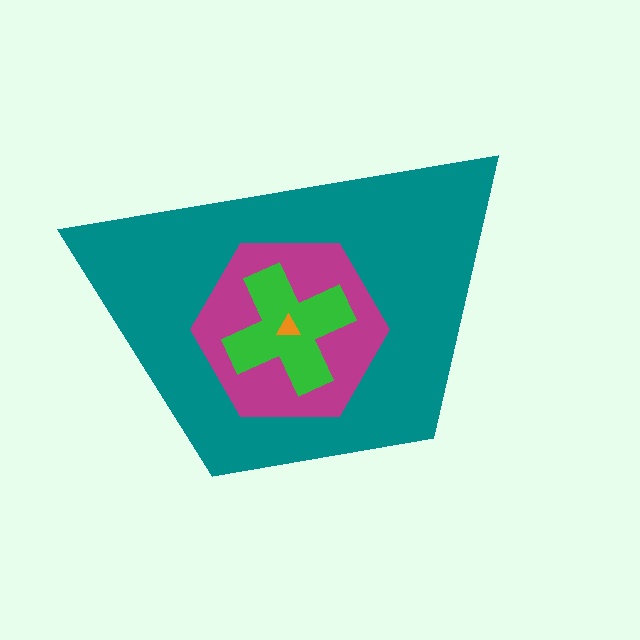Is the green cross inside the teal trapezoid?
Yes.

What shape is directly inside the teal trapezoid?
The magenta hexagon.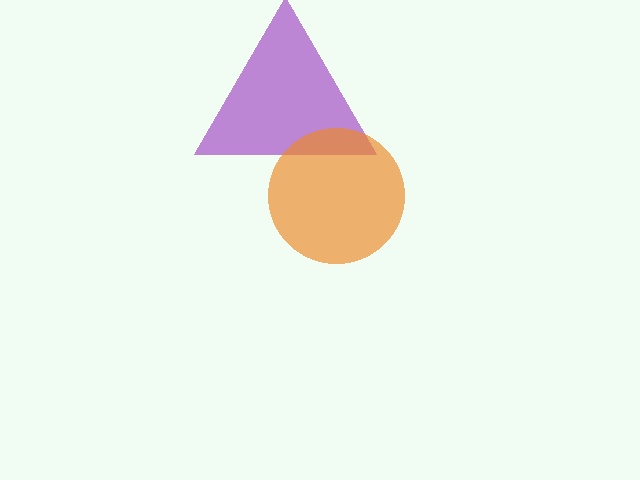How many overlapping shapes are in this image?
There are 2 overlapping shapes in the image.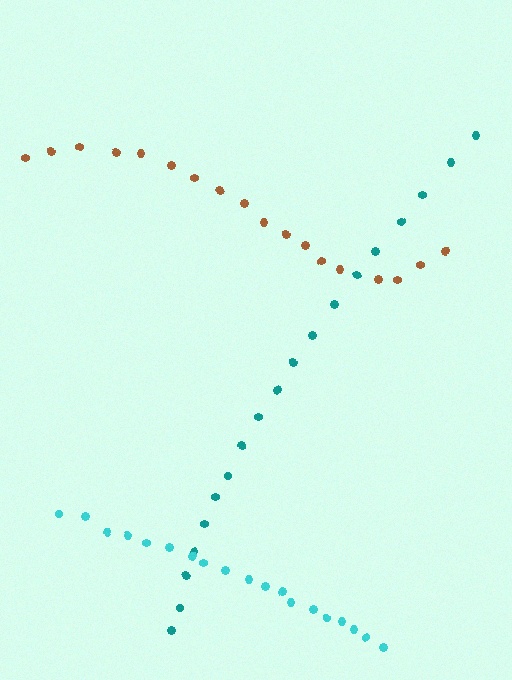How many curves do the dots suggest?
There are 3 distinct paths.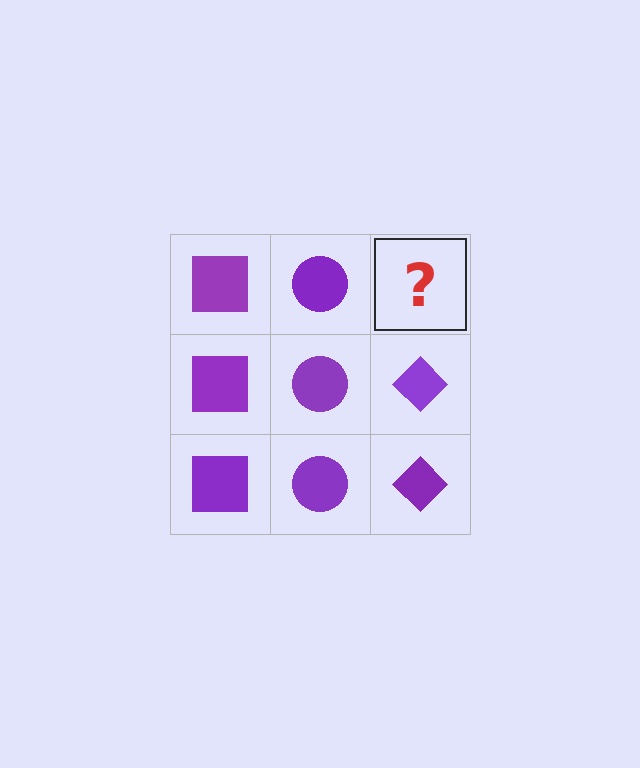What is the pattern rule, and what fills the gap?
The rule is that each column has a consistent shape. The gap should be filled with a purple diamond.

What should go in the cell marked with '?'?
The missing cell should contain a purple diamond.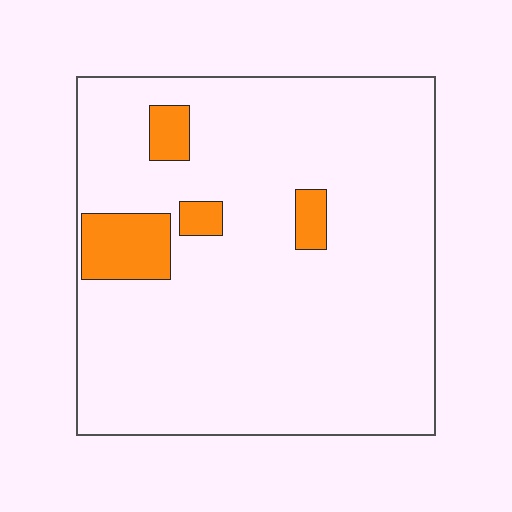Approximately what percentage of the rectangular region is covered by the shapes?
Approximately 10%.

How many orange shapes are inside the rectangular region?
4.